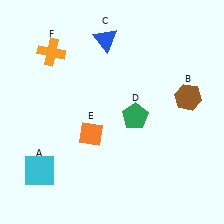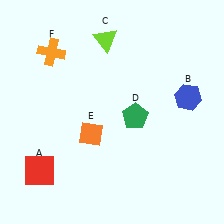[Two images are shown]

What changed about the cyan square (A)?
In Image 1, A is cyan. In Image 2, it changed to red.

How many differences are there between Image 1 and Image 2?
There are 3 differences between the two images.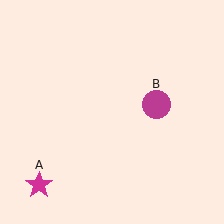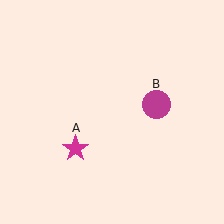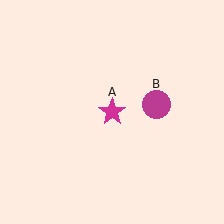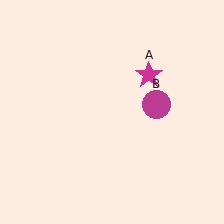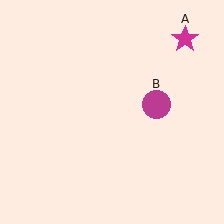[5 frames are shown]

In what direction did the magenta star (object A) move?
The magenta star (object A) moved up and to the right.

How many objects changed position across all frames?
1 object changed position: magenta star (object A).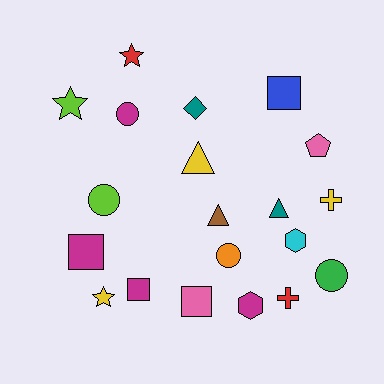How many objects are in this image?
There are 20 objects.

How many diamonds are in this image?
There is 1 diamond.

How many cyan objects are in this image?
There is 1 cyan object.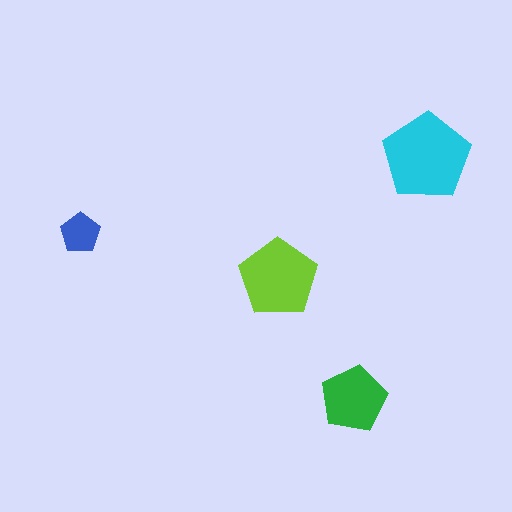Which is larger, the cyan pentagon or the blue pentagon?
The cyan one.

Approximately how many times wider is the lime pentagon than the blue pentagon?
About 2 times wider.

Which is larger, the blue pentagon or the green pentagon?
The green one.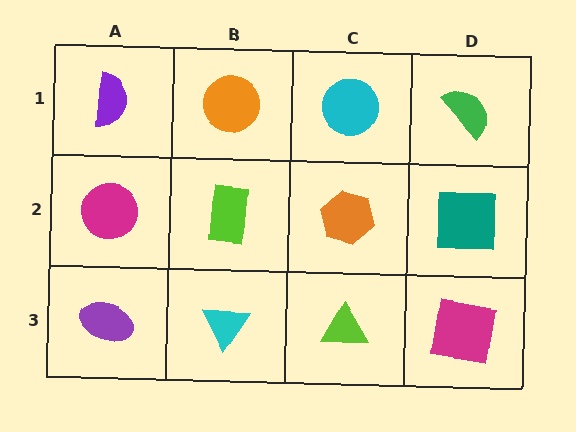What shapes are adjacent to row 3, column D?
A teal square (row 2, column D), a lime triangle (row 3, column C).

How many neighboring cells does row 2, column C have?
4.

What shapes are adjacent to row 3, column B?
A lime rectangle (row 2, column B), a purple ellipse (row 3, column A), a lime triangle (row 3, column C).